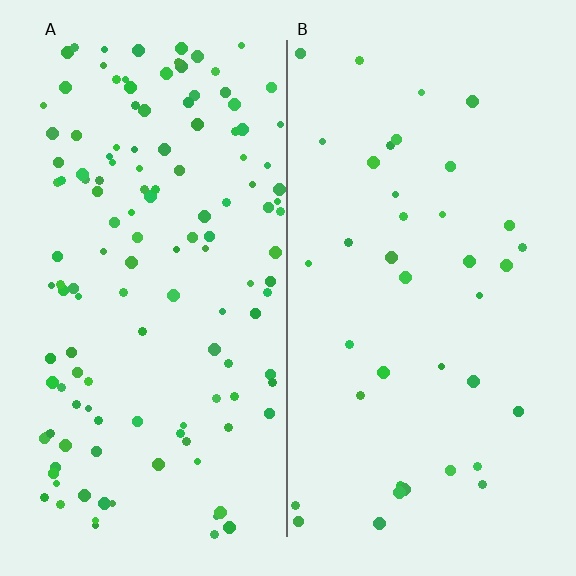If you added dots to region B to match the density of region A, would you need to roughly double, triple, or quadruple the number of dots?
Approximately triple.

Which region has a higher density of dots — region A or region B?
A (the left).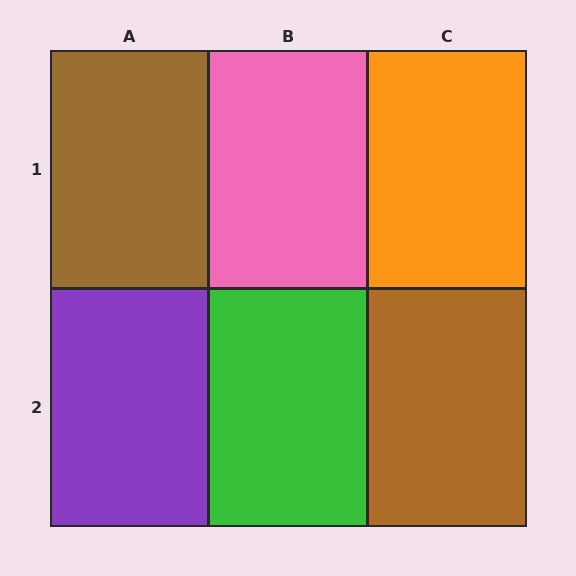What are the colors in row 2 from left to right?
Purple, green, brown.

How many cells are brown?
2 cells are brown.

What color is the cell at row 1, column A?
Brown.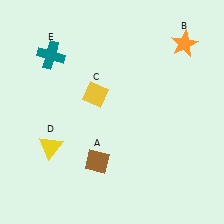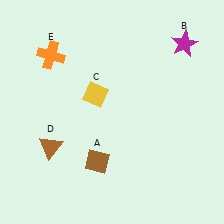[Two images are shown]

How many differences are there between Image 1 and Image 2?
There are 3 differences between the two images.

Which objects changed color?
B changed from orange to magenta. D changed from yellow to brown. E changed from teal to orange.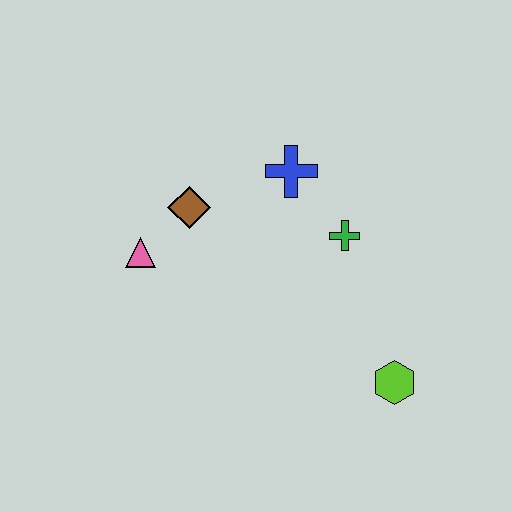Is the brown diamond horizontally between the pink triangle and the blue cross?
Yes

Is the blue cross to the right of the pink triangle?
Yes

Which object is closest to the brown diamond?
The pink triangle is closest to the brown diamond.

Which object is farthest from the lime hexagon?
The pink triangle is farthest from the lime hexagon.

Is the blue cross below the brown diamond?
No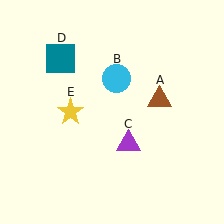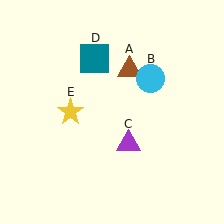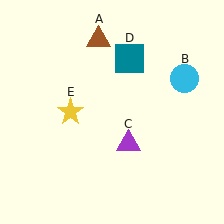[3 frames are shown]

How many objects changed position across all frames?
3 objects changed position: brown triangle (object A), cyan circle (object B), teal square (object D).